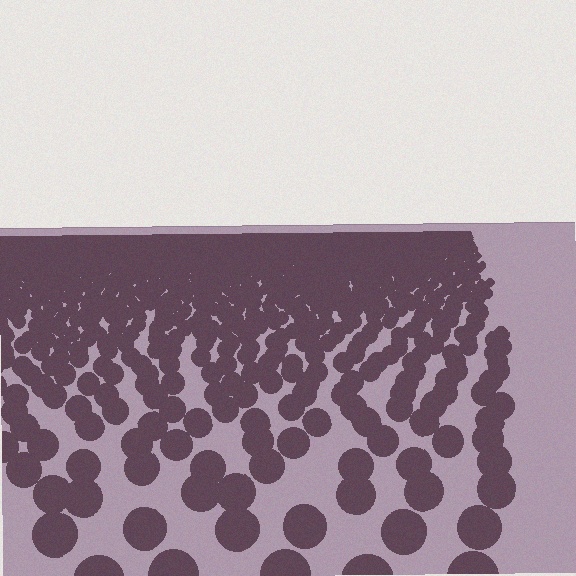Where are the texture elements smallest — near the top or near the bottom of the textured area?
Near the top.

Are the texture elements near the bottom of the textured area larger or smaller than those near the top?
Larger. Near the bottom, elements are closer to the viewer and appear at a bigger on-screen size.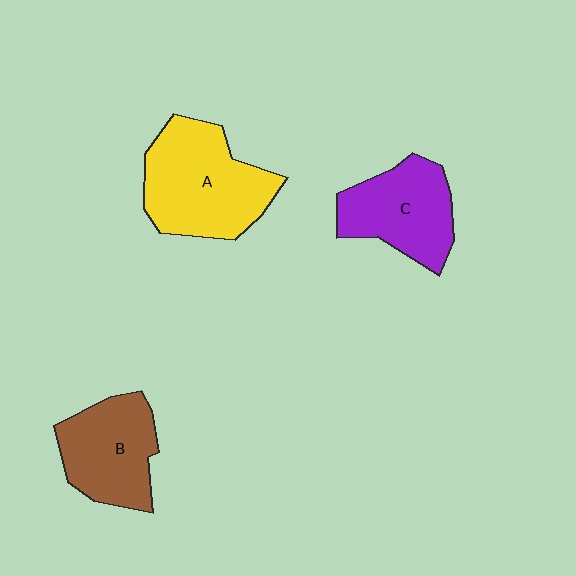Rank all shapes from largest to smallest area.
From largest to smallest: A (yellow), B (brown), C (purple).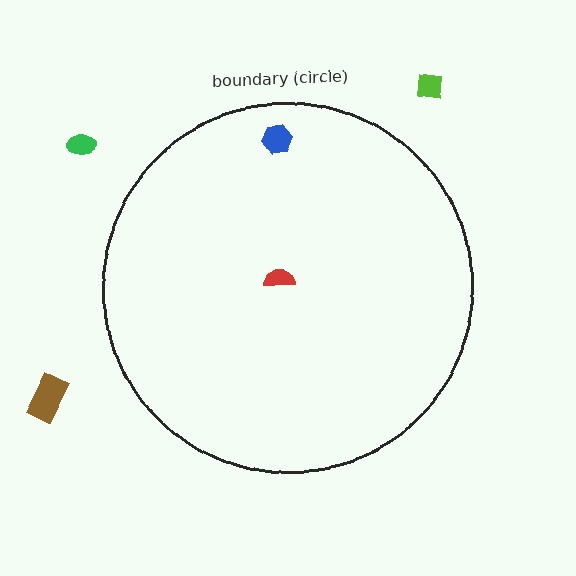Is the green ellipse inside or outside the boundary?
Outside.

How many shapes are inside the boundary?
2 inside, 3 outside.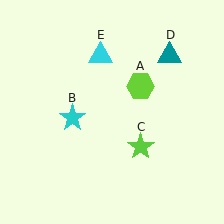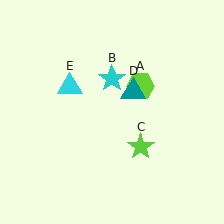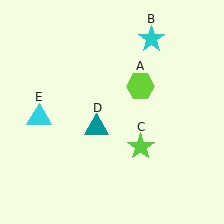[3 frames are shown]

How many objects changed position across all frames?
3 objects changed position: cyan star (object B), teal triangle (object D), cyan triangle (object E).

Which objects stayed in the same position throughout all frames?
Lime hexagon (object A) and lime star (object C) remained stationary.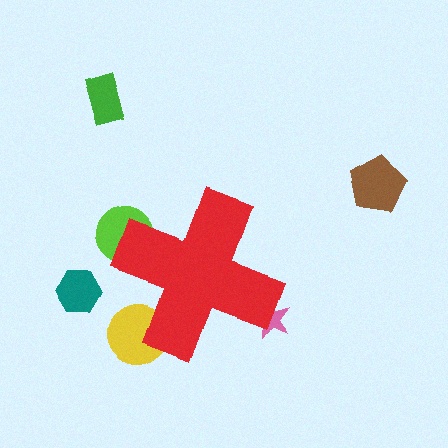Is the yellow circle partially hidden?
Yes, the yellow circle is partially hidden behind the red cross.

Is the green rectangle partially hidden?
No, the green rectangle is fully visible.